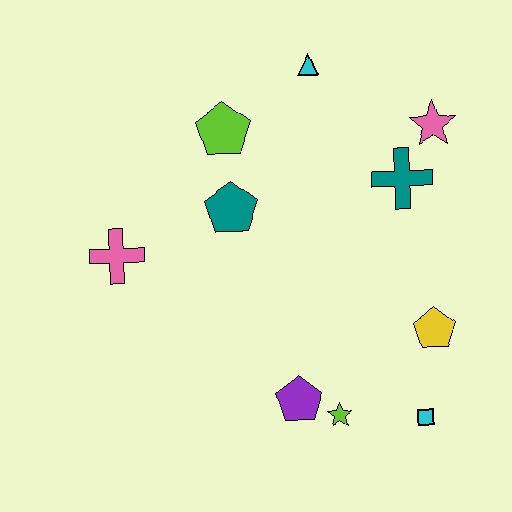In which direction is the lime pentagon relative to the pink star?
The lime pentagon is to the left of the pink star.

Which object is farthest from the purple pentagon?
The cyan triangle is farthest from the purple pentagon.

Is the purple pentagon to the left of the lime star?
Yes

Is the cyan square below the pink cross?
Yes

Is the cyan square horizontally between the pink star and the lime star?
Yes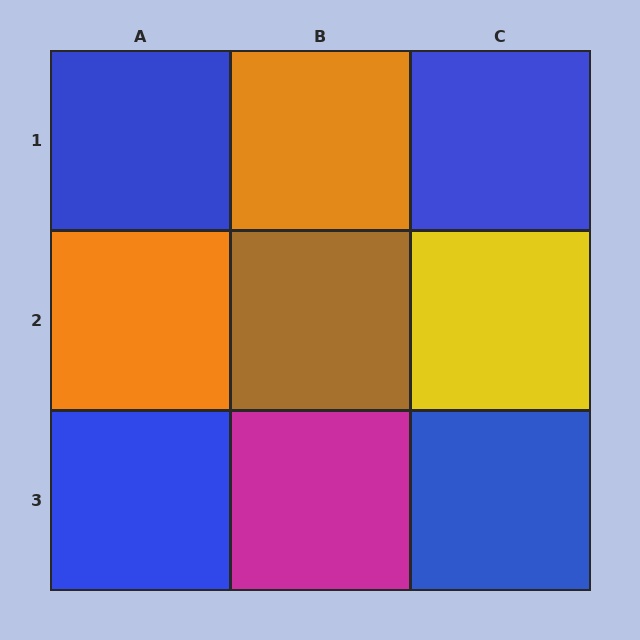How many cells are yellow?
1 cell is yellow.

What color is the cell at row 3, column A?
Blue.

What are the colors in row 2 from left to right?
Orange, brown, yellow.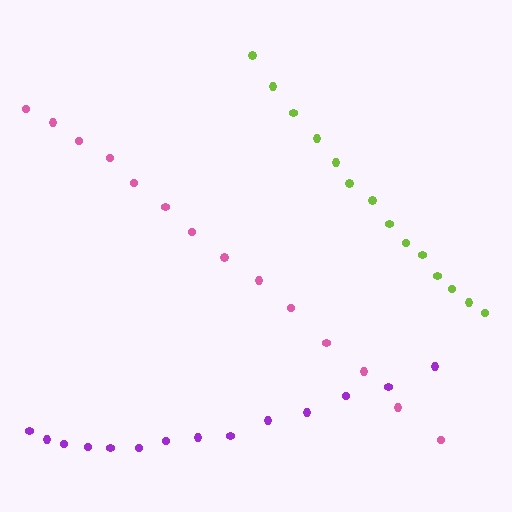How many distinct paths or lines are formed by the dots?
There are 3 distinct paths.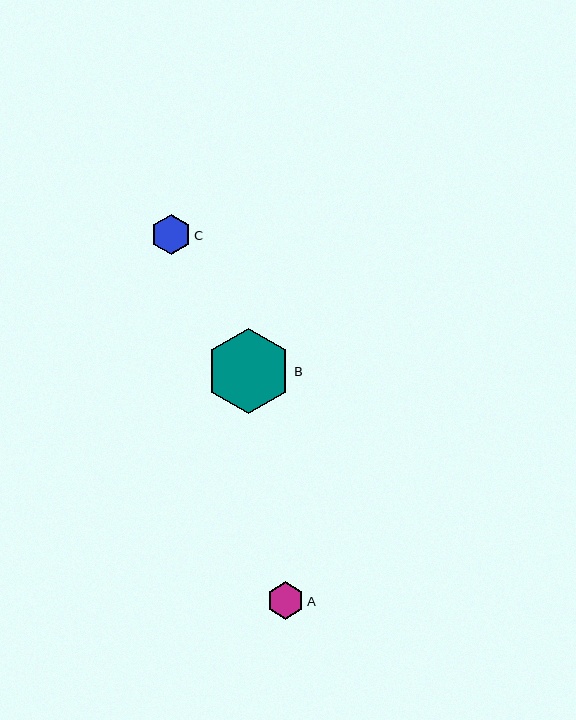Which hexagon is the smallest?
Hexagon A is the smallest with a size of approximately 37 pixels.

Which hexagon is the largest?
Hexagon B is the largest with a size of approximately 86 pixels.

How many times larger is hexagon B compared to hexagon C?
Hexagon B is approximately 2.2 times the size of hexagon C.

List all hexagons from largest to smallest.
From largest to smallest: B, C, A.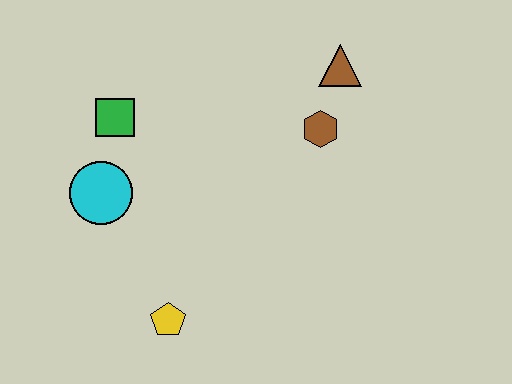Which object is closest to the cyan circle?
The green square is closest to the cyan circle.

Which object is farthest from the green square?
The brown triangle is farthest from the green square.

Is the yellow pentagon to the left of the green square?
No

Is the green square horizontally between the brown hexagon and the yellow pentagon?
No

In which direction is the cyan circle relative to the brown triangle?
The cyan circle is to the left of the brown triangle.